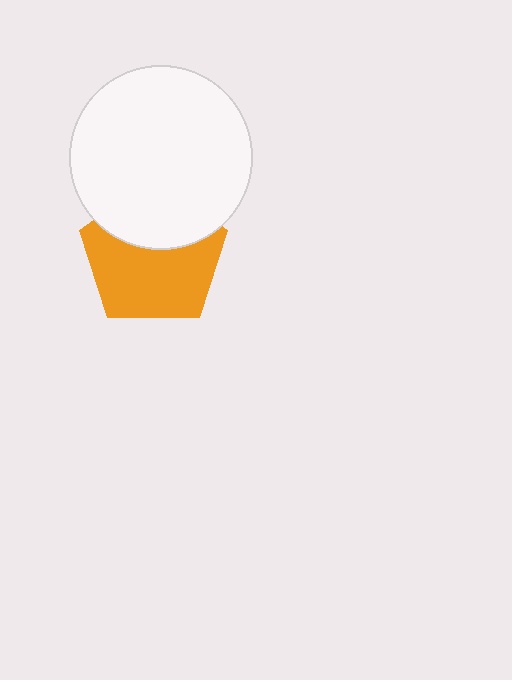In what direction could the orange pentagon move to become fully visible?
The orange pentagon could move down. That would shift it out from behind the white circle entirely.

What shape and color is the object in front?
The object in front is a white circle.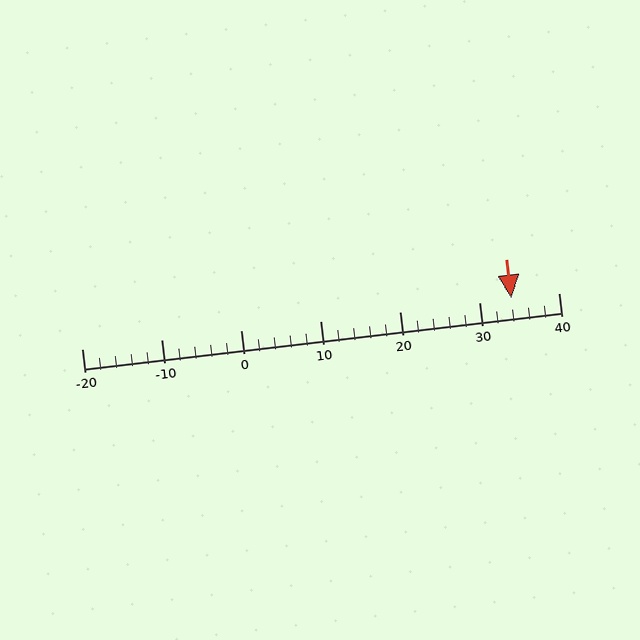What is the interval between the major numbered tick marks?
The major tick marks are spaced 10 units apart.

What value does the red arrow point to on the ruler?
The red arrow points to approximately 34.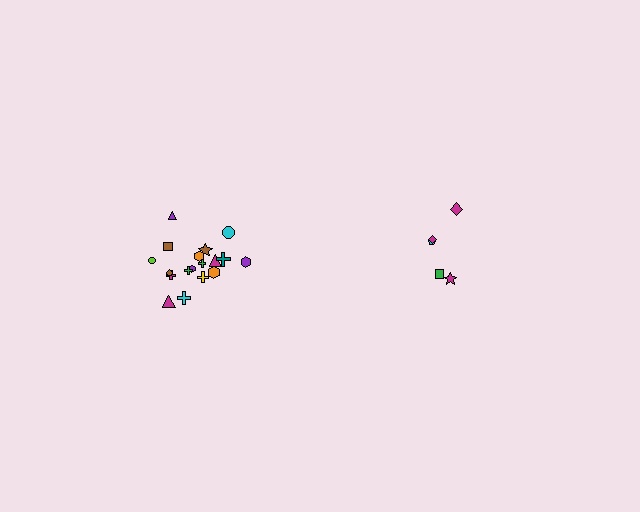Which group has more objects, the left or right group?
The left group.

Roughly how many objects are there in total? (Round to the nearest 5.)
Roughly 25 objects in total.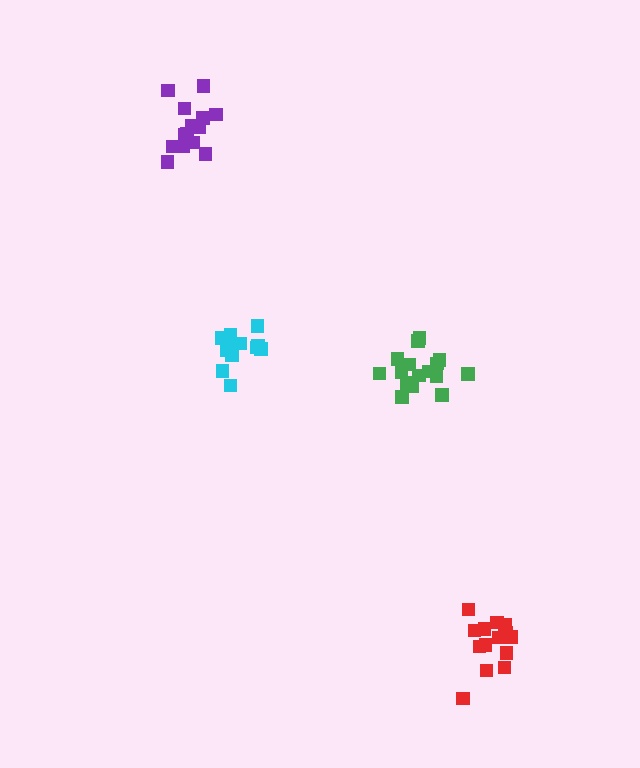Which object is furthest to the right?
The red cluster is rightmost.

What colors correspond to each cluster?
The clusters are colored: red, green, cyan, purple.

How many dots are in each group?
Group 1: 14 dots, Group 2: 16 dots, Group 3: 12 dots, Group 4: 14 dots (56 total).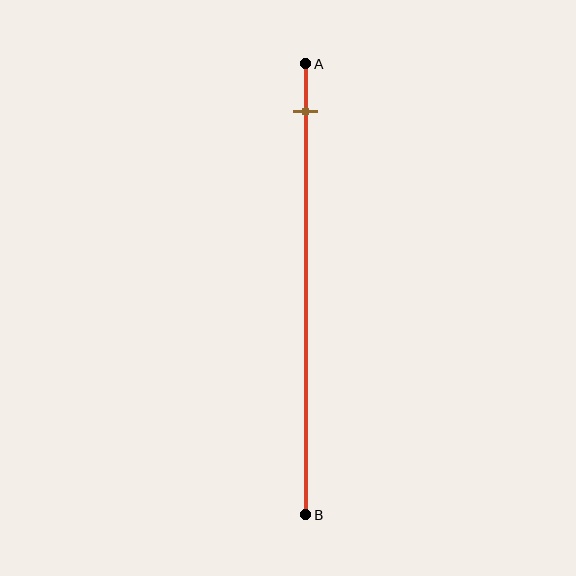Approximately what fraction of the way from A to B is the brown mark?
The brown mark is approximately 10% of the way from A to B.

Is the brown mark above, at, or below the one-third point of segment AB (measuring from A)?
The brown mark is above the one-third point of segment AB.